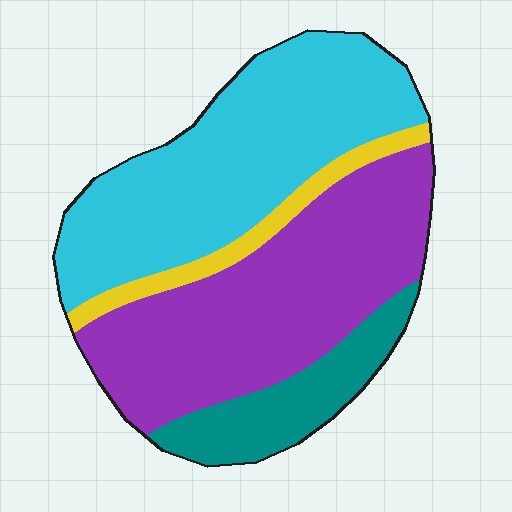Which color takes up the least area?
Yellow, at roughly 5%.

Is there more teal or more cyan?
Cyan.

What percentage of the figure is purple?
Purple takes up about two fifths (2/5) of the figure.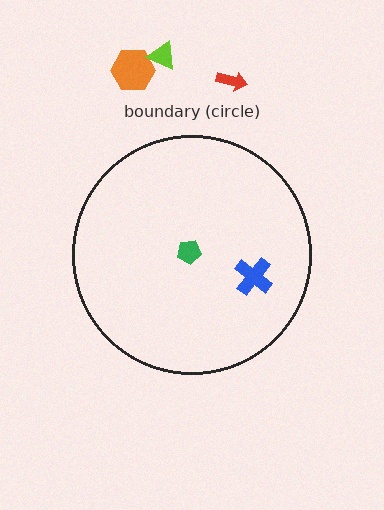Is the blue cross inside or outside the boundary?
Inside.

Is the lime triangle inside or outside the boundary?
Outside.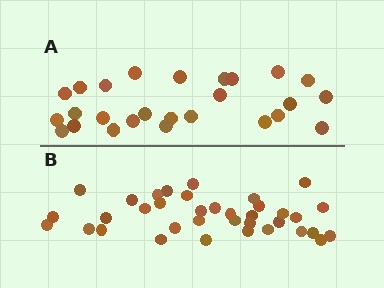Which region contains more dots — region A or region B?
Region B (the bottom region) has more dots.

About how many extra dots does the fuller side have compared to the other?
Region B has roughly 10 or so more dots than region A.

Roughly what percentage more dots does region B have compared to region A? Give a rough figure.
About 40% more.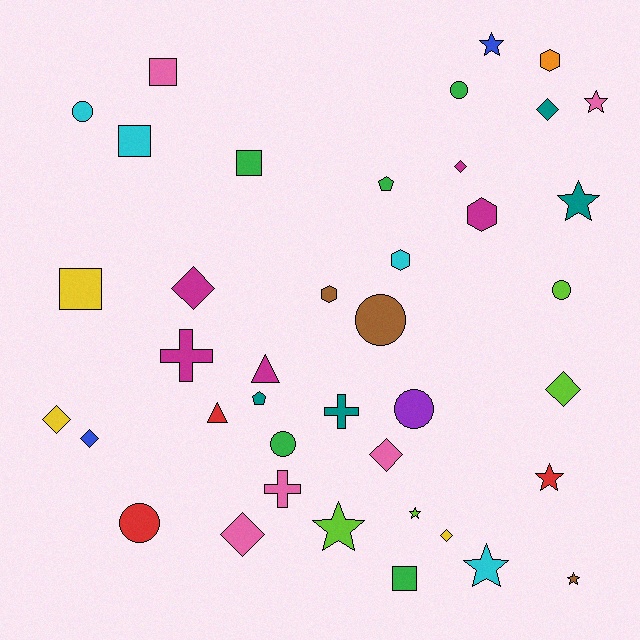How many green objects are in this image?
There are 5 green objects.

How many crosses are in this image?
There are 3 crosses.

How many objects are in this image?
There are 40 objects.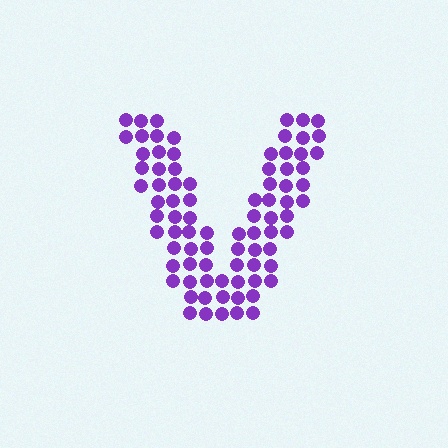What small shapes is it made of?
It is made of small circles.